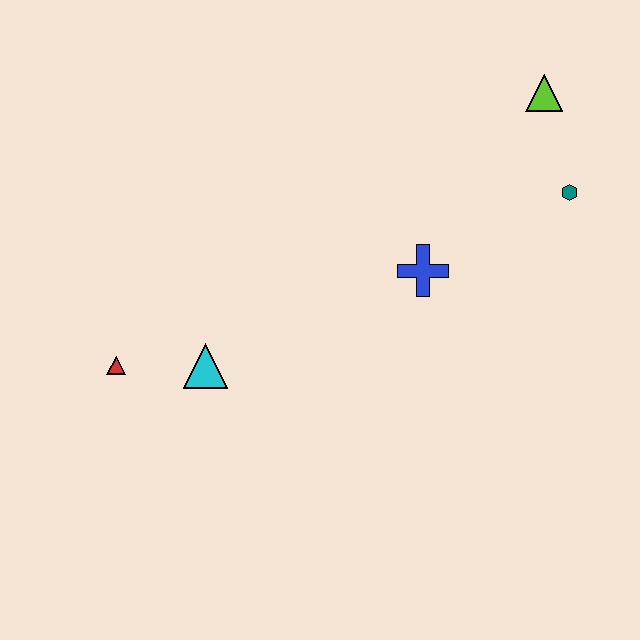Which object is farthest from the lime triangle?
The red triangle is farthest from the lime triangle.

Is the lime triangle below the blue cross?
No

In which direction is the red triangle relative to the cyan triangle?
The red triangle is to the left of the cyan triangle.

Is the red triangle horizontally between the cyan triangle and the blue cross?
No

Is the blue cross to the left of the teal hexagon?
Yes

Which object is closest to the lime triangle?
The teal hexagon is closest to the lime triangle.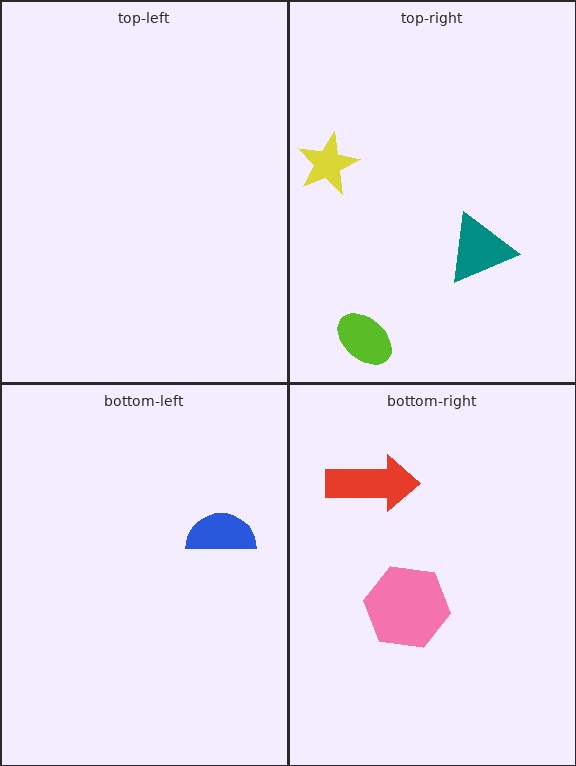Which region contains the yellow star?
The top-right region.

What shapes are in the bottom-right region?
The red arrow, the pink hexagon.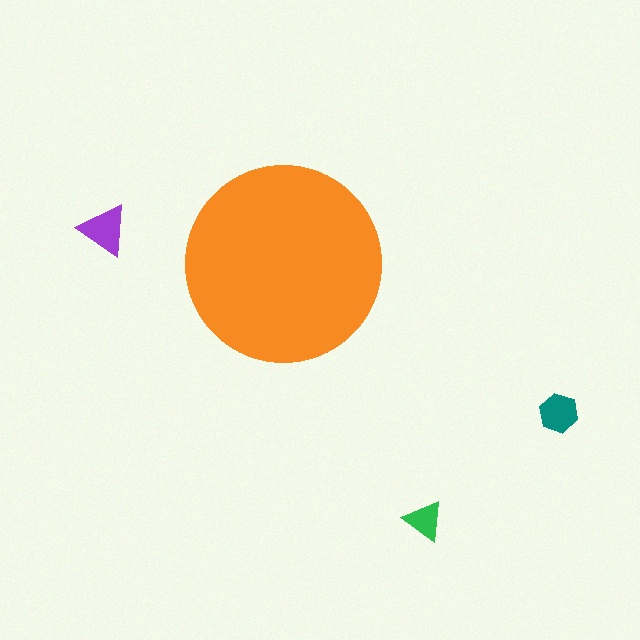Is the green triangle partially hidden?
No, the green triangle is fully visible.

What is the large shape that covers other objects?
An orange circle.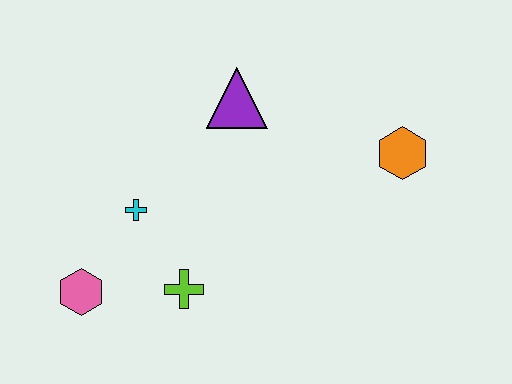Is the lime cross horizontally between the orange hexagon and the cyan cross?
Yes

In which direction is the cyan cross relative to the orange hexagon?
The cyan cross is to the left of the orange hexagon.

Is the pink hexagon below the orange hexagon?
Yes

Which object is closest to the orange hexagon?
The purple triangle is closest to the orange hexagon.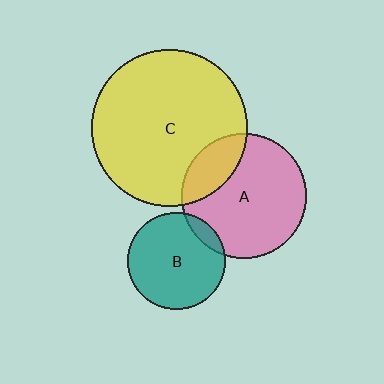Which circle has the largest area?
Circle C (yellow).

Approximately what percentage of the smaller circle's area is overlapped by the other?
Approximately 20%.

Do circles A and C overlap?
Yes.